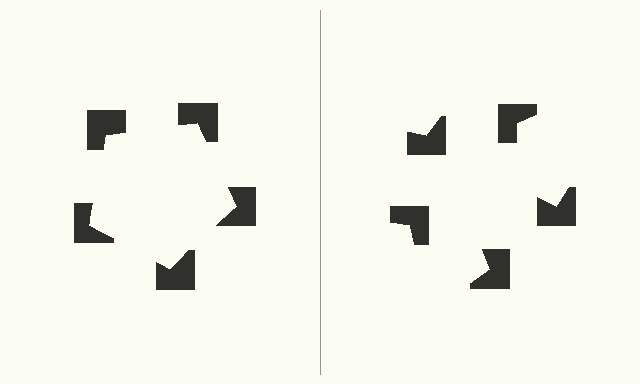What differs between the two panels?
The notched squares are positioned identically on both sides; only the wedge orientations differ. On the left they align to a pentagon; on the right they are misaligned.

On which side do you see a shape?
An illusory pentagon appears on the left side. On the right side the wedge cuts are rotated, so no coherent shape forms.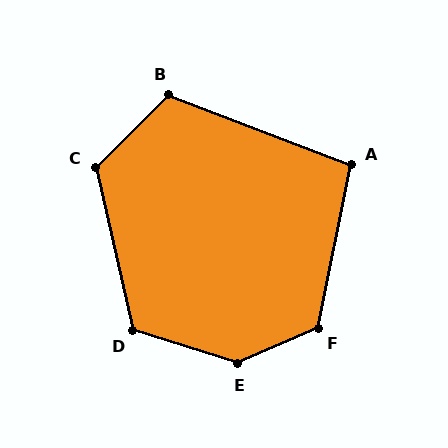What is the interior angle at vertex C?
Approximately 122 degrees (obtuse).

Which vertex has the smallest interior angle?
A, at approximately 100 degrees.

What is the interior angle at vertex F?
Approximately 125 degrees (obtuse).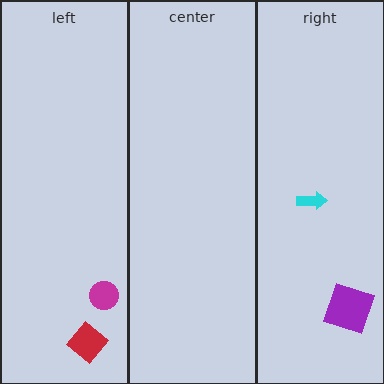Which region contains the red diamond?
The left region.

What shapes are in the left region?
The magenta circle, the red diamond.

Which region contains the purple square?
The right region.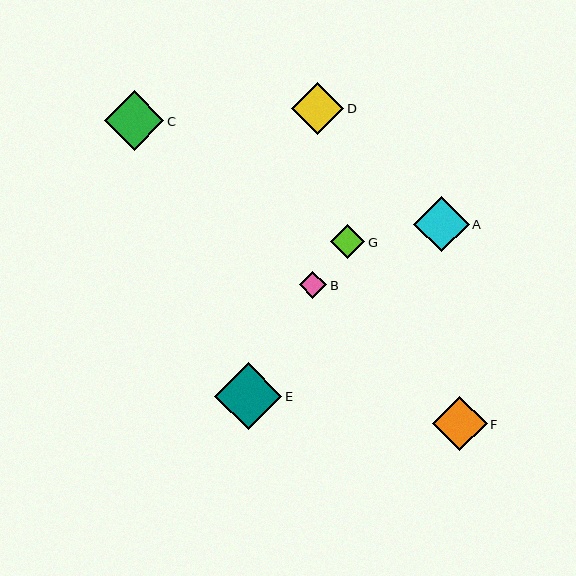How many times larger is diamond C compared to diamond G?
Diamond C is approximately 1.7 times the size of diamond G.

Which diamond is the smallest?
Diamond B is the smallest with a size of approximately 27 pixels.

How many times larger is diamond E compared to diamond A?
Diamond E is approximately 1.2 times the size of diamond A.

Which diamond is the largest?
Diamond E is the largest with a size of approximately 67 pixels.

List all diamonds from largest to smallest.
From largest to smallest: E, C, A, F, D, G, B.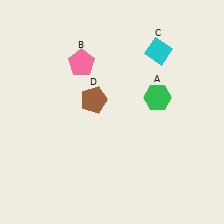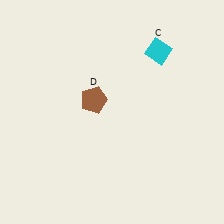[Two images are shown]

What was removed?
The pink pentagon (B), the green hexagon (A) were removed in Image 2.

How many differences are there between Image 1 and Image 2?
There are 2 differences between the two images.